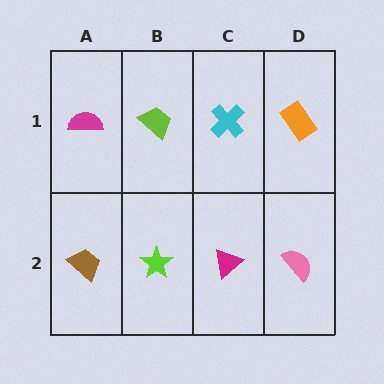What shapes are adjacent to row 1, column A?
A brown trapezoid (row 2, column A), a lime trapezoid (row 1, column B).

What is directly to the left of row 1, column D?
A cyan cross.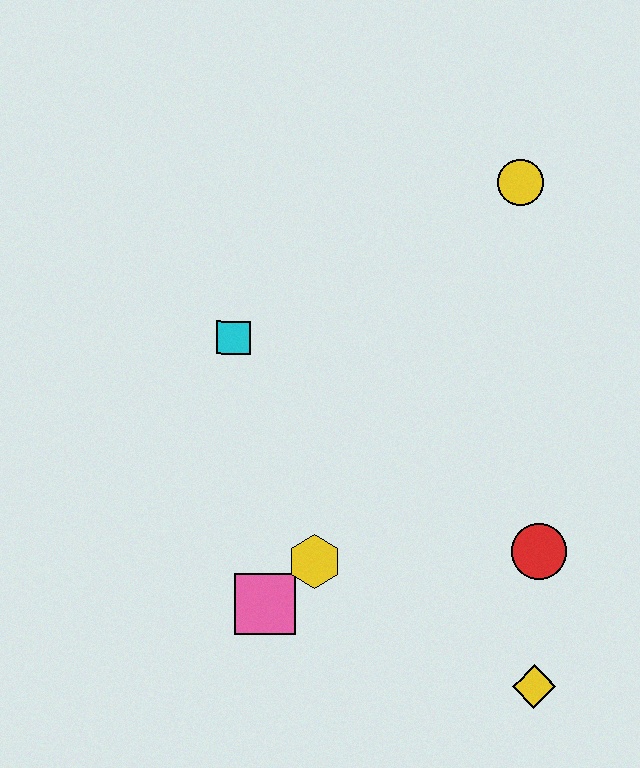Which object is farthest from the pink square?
The yellow circle is farthest from the pink square.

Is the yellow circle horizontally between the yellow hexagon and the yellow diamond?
Yes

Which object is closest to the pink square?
The yellow hexagon is closest to the pink square.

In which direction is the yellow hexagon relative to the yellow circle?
The yellow hexagon is below the yellow circle.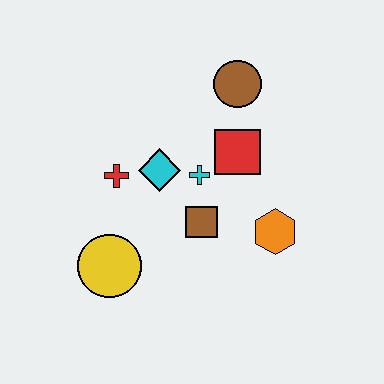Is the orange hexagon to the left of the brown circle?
No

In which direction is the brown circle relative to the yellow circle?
The brown circle is above the yellow circle.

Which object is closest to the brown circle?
The red square is closest to the brown circle.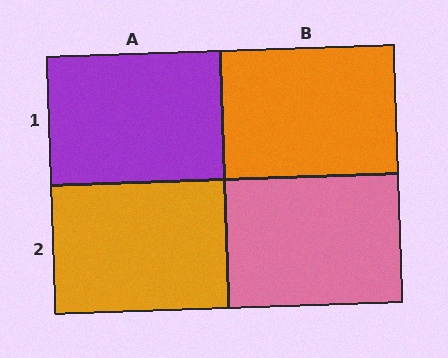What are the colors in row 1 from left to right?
Purple, orange.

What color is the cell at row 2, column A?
Orange.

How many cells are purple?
1 cell is purple.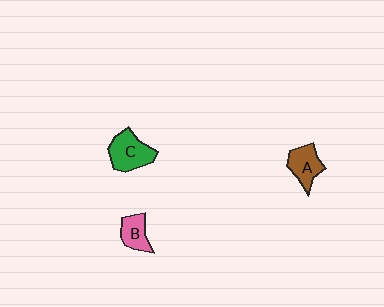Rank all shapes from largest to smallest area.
From largest to smallest: C (green), A (brown), B (pink).